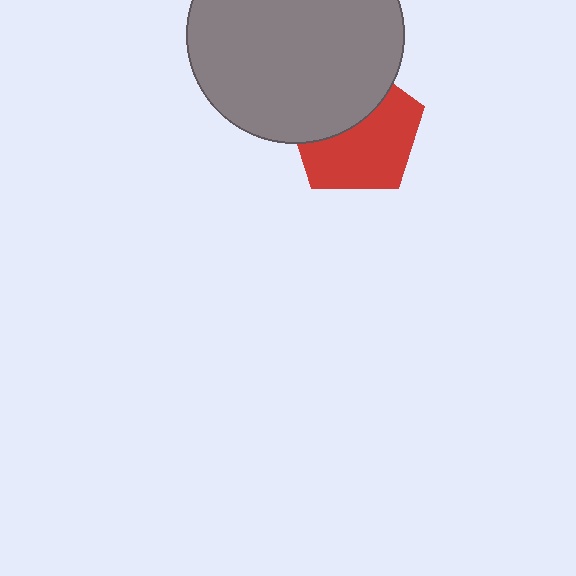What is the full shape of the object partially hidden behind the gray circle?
The partially hidden object is a red pentagon.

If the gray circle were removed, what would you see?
You would see the complete red pentagon.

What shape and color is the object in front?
The object in front is a gray circle.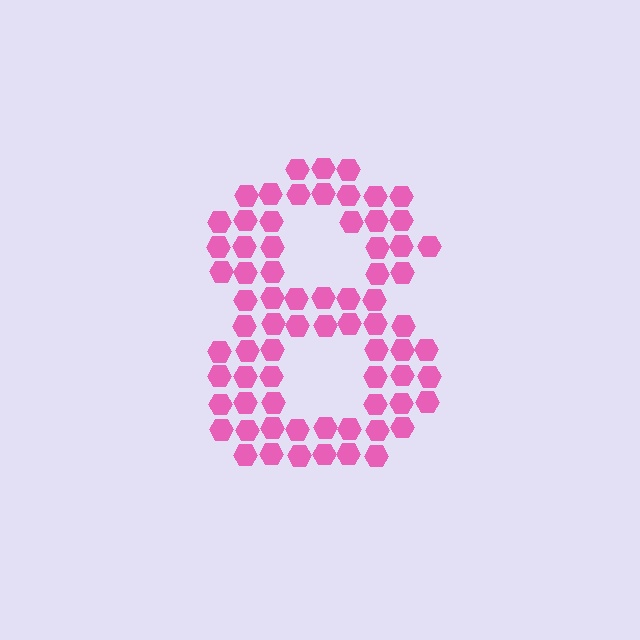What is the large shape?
The large shape is the digit 8.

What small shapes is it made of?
It is made of small hexagons.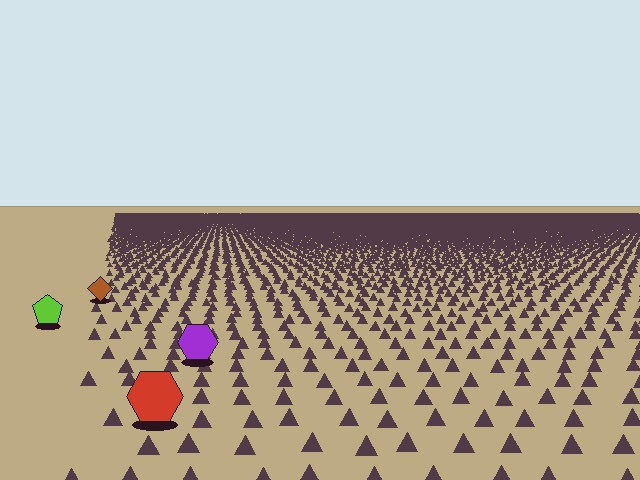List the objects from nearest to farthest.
From nearest to farthest: the red hexagon, the purple hexagon, the lime pentagon, the brown diamond.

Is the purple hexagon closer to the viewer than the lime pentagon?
Yes. The purple hexagon is closer — you can tell from the texture gradient: the ground texture is coarser near it.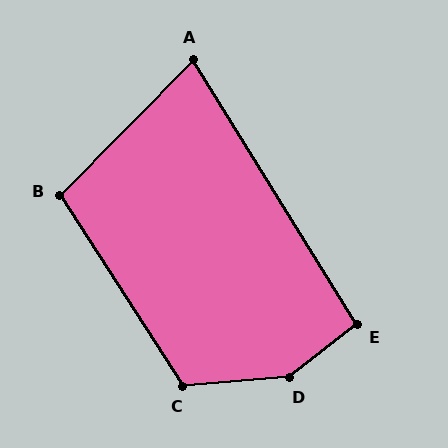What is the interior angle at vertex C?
Approximately 119 degrees (obtuse).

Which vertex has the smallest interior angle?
A, at approximately 76 degrees.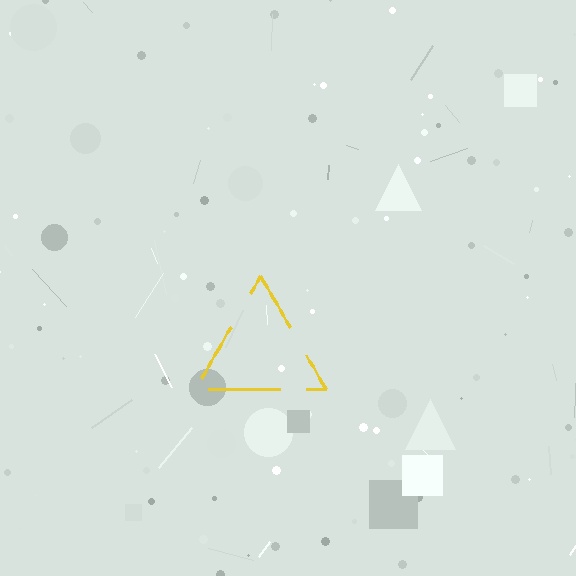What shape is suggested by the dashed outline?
The dashed outline suggests a triangle.